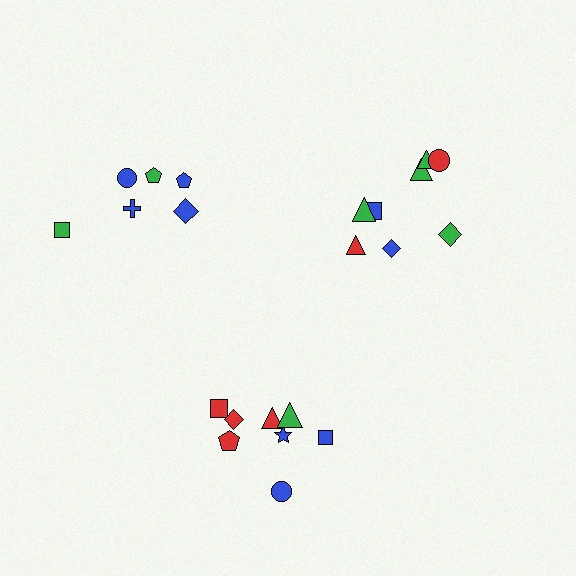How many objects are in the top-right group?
There are 8 objects.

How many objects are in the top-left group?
There are 6 objects.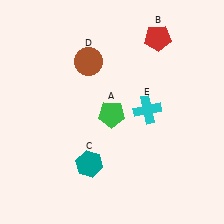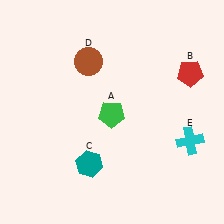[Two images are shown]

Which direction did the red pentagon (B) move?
The red pentagon (B) moved down.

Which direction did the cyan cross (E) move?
The cyan cross (E) moved right.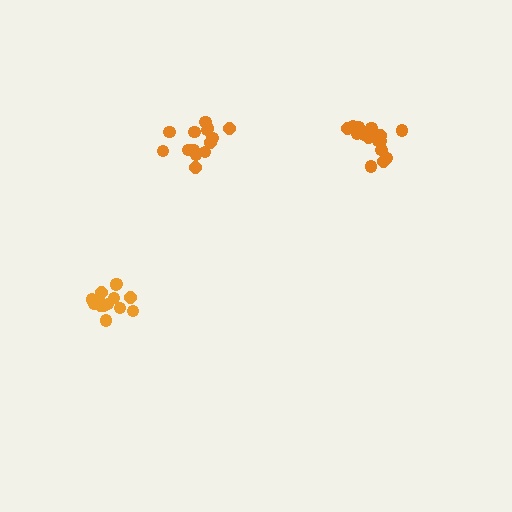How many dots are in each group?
Group 1: 16 dots, Group 2: 15 dots, Group 3: 14 dots (45 total).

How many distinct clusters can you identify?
There are 3 distinct clusters.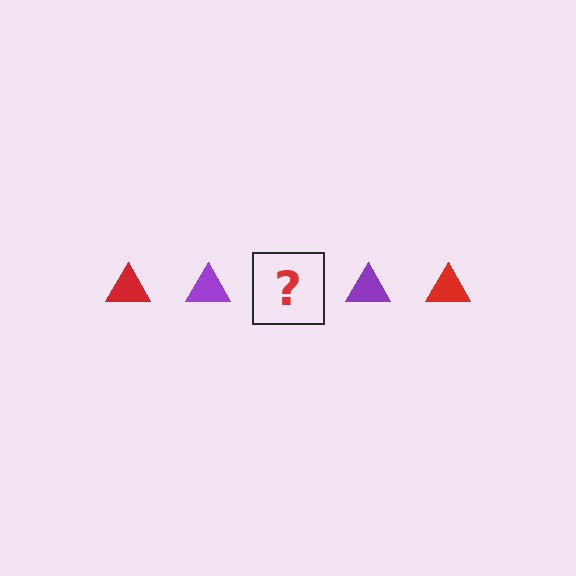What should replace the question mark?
The question mark should be replaced with a red triangle.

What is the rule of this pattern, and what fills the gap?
The rule is that the pattern cycles through red, purple triangles. The gap should be filled with a red triangle.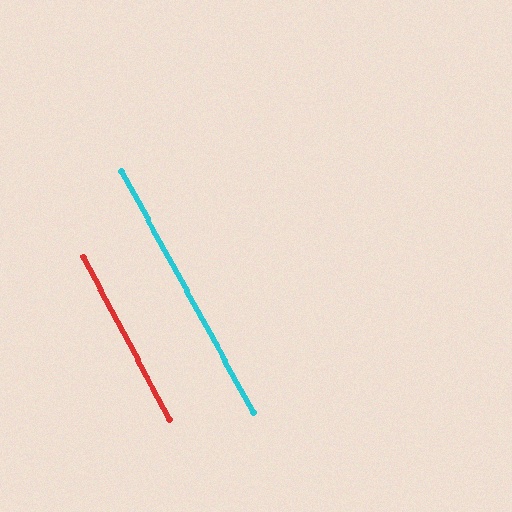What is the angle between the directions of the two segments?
Approximately 1 degree.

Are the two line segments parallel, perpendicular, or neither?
Parallel — their directions differ by only 0.8°.